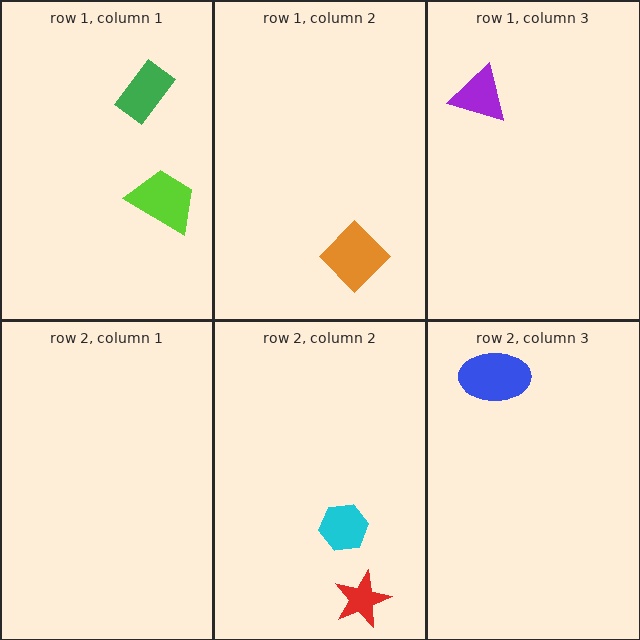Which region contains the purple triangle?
The row 1, column 3 region.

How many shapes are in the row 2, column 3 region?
1.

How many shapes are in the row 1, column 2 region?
1.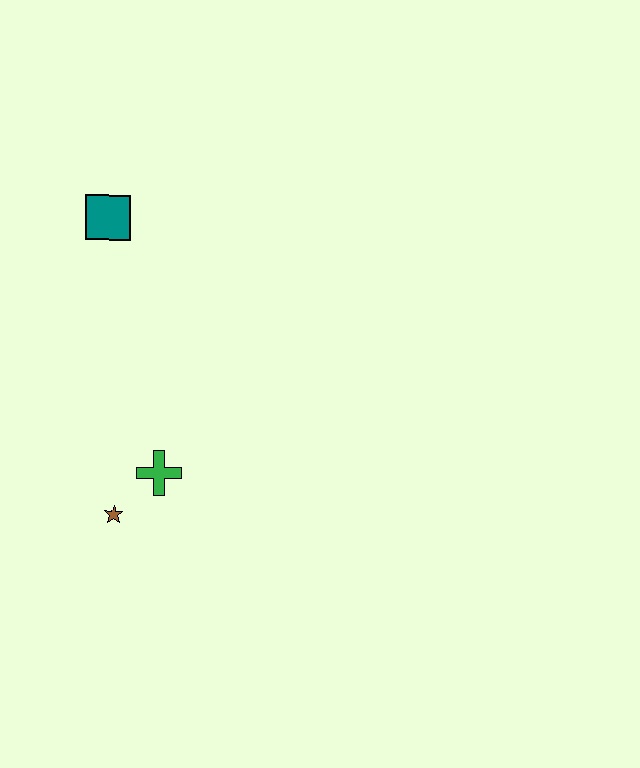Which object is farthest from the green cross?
The teal square is farthest from the green cross.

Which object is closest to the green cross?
The brown star is closest to the green cross.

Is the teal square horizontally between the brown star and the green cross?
No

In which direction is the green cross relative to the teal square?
The green cross is below the teal square.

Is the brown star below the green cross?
Yes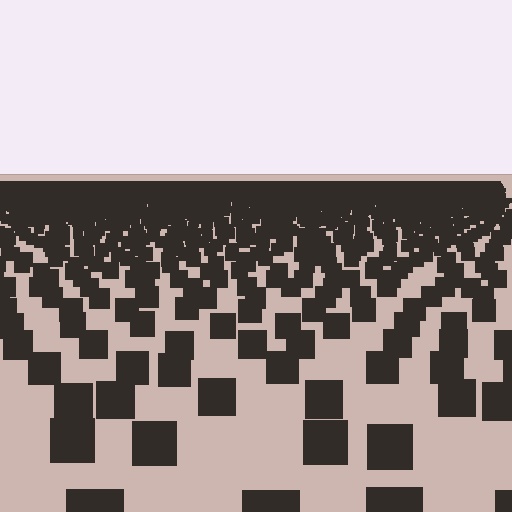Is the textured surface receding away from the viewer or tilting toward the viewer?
The surface is receding away from the viewer. Texture elements get smaller and denser toward the top.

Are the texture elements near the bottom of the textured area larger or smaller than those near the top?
Larger. Near the bottom, elements are closer to the viewer and appear at a bigger on-screen size.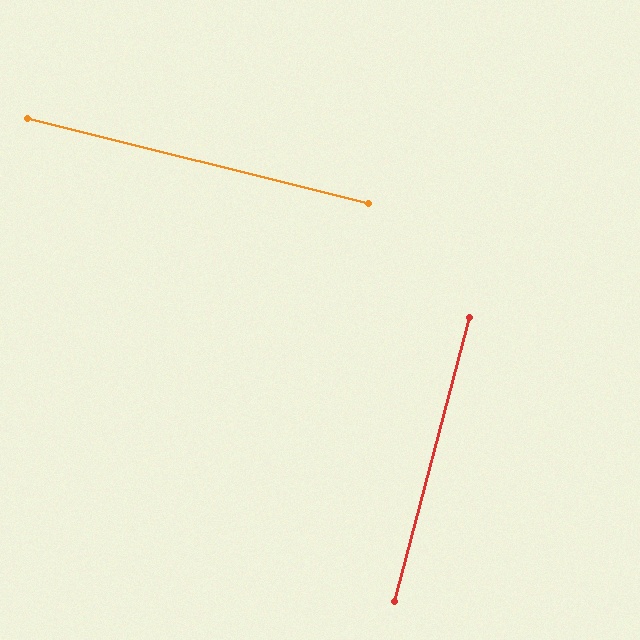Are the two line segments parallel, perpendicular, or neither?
Perpendicular — they meet at approximately 89°.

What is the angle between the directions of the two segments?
Approximately 89 degrees.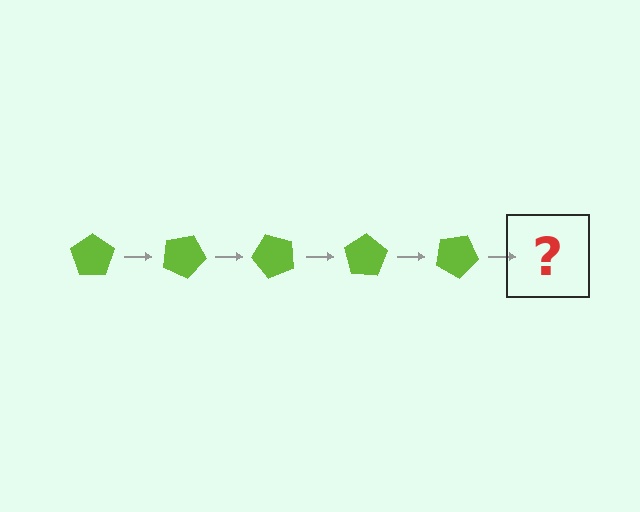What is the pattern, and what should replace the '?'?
The pattern is that the pentagon rotates 25 degrees each step. The '?' should be a lime pentagon rotated 125 degrees.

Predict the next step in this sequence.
The next step is a lime pentagon rotated 125 degrees.